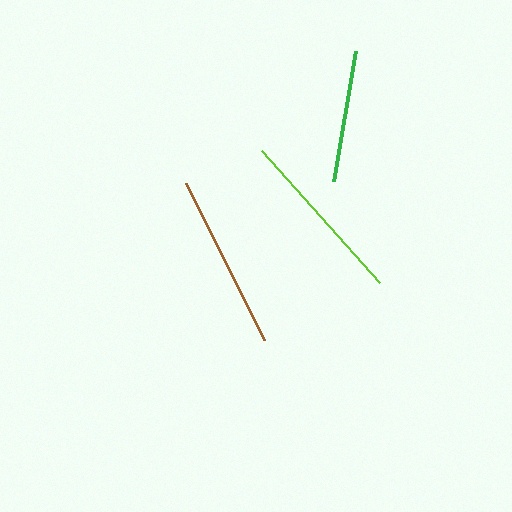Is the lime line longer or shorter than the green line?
The lime line is longer than the green line.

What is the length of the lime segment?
The lime segment is approximately 177 pixels long.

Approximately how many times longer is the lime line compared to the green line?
The lime line is approximately 1.3 times the length of the green line.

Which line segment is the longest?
The lime line is the longest at approximately 177 pixels.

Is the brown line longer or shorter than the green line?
The brown line is longer than the green line.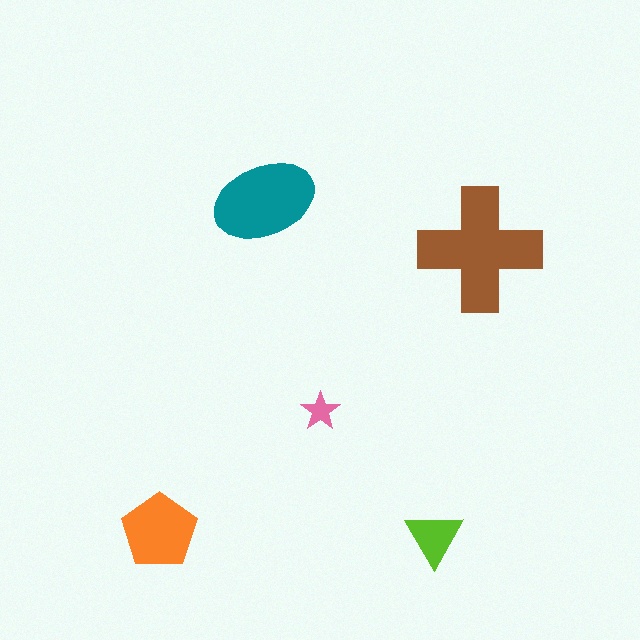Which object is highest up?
The teal ellipse is topmost.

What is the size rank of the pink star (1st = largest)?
5th.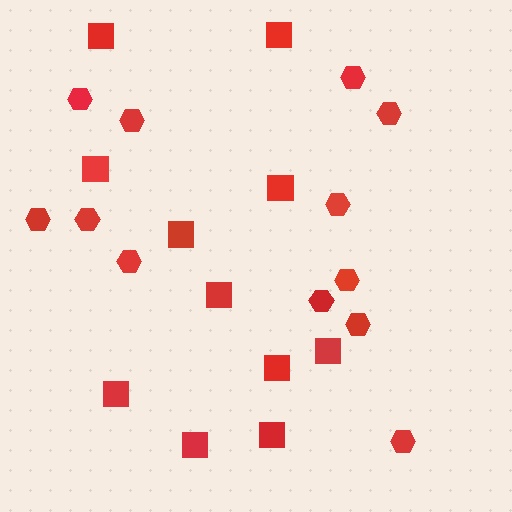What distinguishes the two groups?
There are 2 groups: one group of squares (11) and one group of hexagons (12).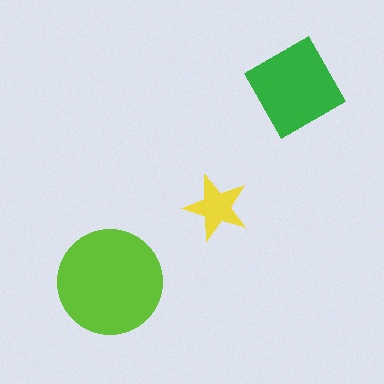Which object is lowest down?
The lime circle is bottommost.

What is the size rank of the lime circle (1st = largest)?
1st.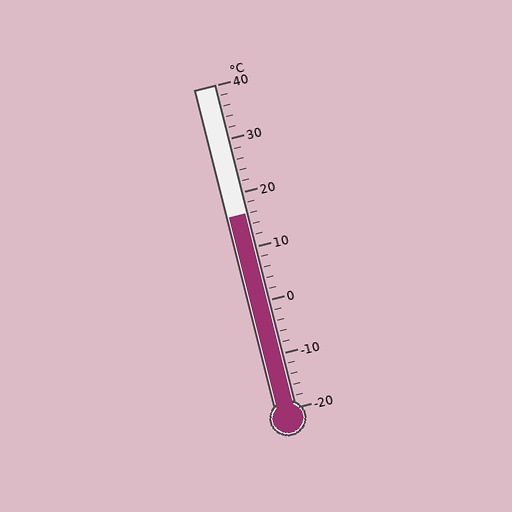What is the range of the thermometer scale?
The thermometer scale ranges from -20°C to 40°C.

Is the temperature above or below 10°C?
The temperature is above 10°C.